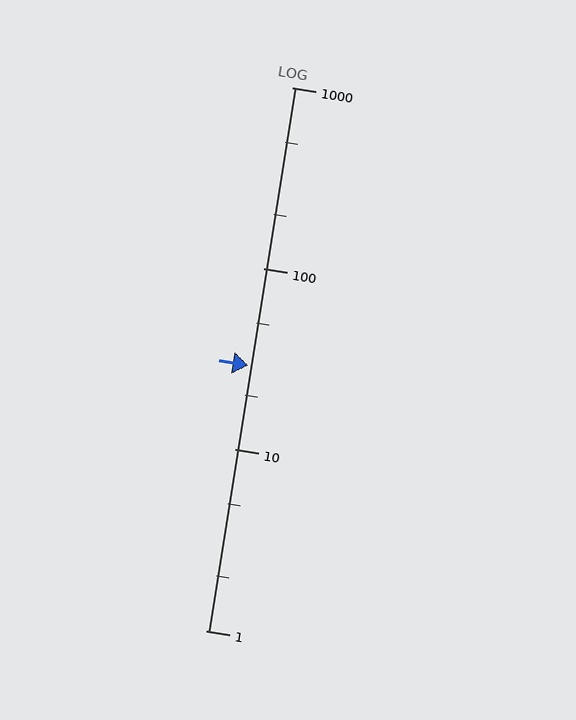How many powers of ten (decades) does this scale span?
The scale spans 3 decades, from 1 to 1000.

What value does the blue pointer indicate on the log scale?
The pointer indicates approximately 29.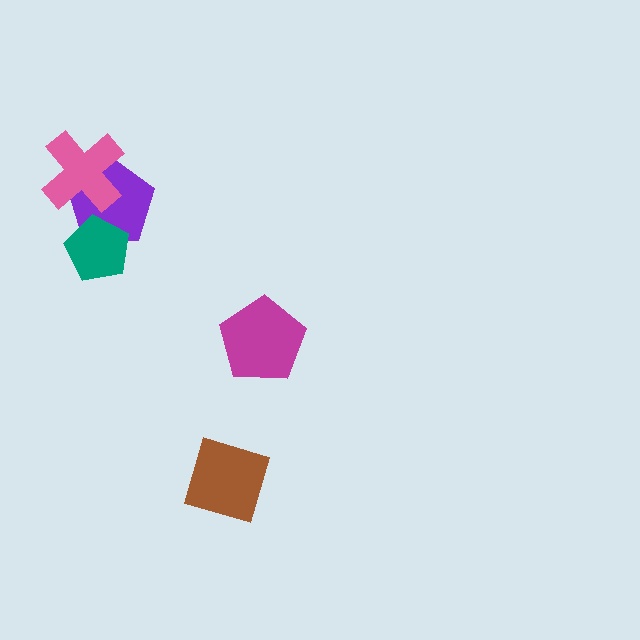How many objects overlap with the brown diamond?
0 objects overlap with the brown diamond.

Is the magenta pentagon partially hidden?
No, no other shape covers it.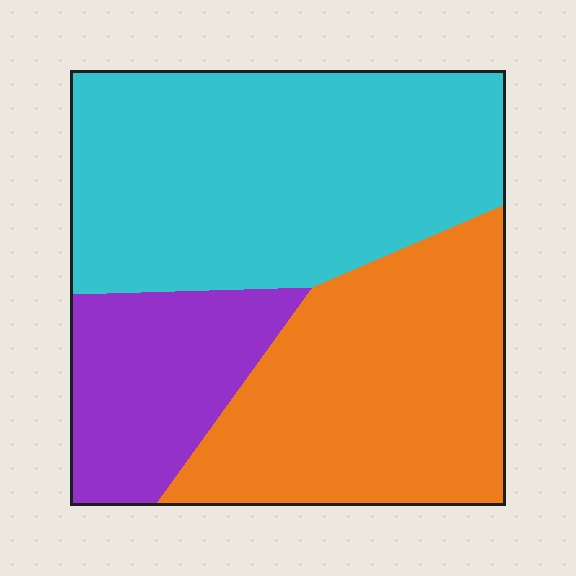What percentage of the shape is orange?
Orange takes up about three eighths (3/8) of the shape.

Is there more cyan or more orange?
Cyan.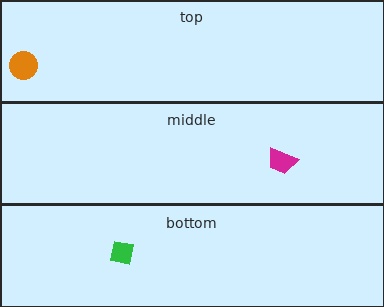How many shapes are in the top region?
1.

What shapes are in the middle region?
The magenta trapezoid.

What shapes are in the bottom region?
The green square.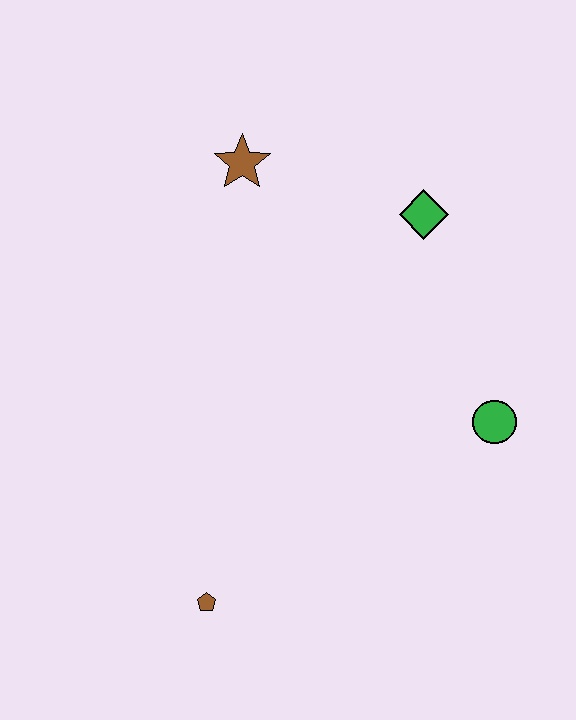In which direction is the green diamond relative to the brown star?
The green diamond is to the right of the brown star.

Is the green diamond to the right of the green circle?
No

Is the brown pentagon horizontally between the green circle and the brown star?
No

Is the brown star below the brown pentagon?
No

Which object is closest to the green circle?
The green diamond is closest to the green circle.